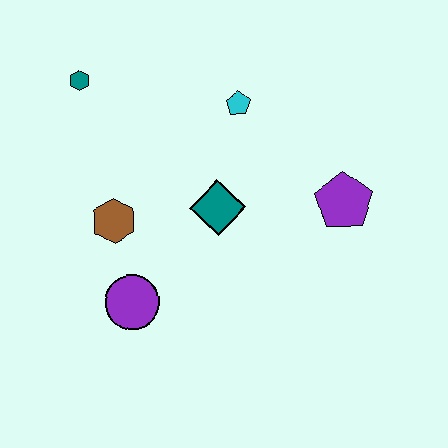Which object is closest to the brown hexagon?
The purple circle is closest to the brown hexagon.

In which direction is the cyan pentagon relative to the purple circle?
The cyan pentagon is above the purple circle.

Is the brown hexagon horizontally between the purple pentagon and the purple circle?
No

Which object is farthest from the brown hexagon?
The purple pentagon is farthest from the brown hexagon.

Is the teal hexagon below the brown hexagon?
No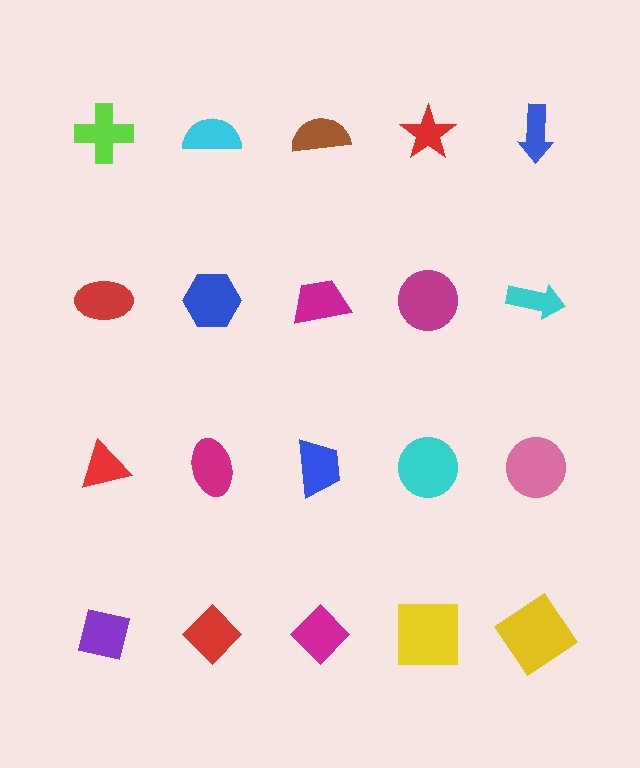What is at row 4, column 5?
A yellow diamond.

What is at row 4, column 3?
A magenta diamond.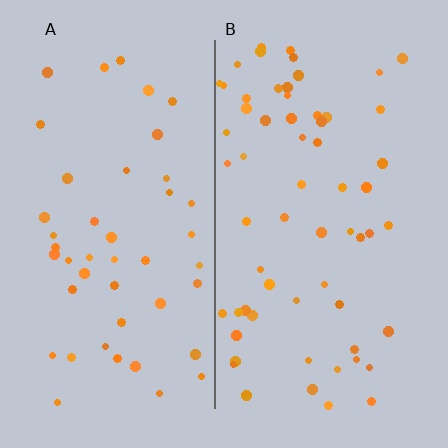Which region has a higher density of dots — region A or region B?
B (the right).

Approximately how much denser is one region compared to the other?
Approximately 1.4× — region B over region A.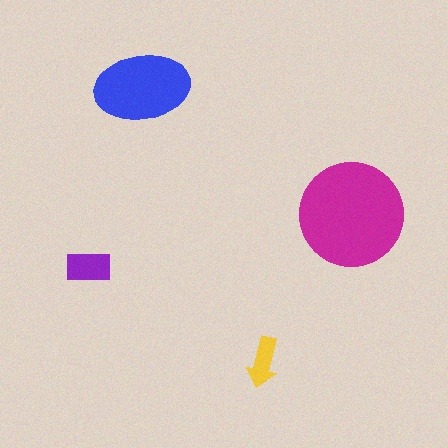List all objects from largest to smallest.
The magenta circle, the blue ellipse, the purple rectangle, the yellow arrow.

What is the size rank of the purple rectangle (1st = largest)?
3rd.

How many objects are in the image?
There are 4 objects in the image.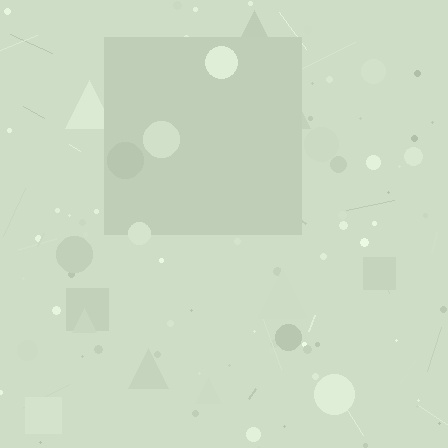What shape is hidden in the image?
A square is hidden in the image.